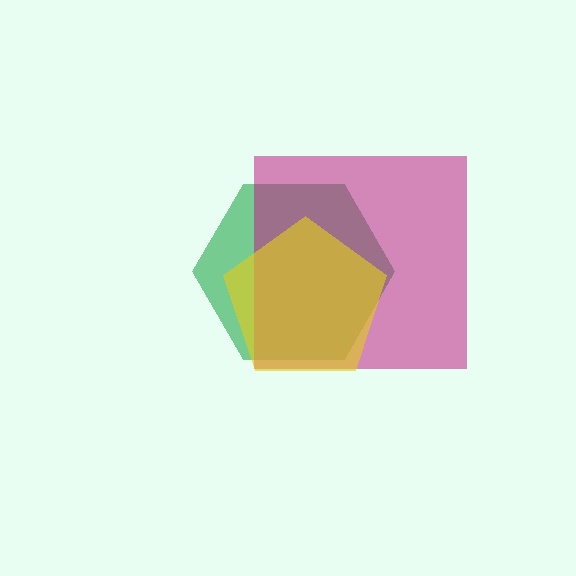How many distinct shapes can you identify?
There are 3 distinct shapes: a green hexagon, a magenta square, a yellow pentagon.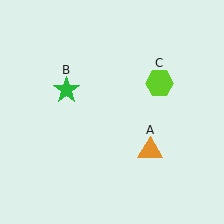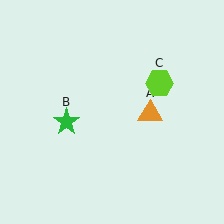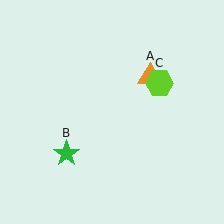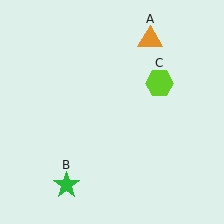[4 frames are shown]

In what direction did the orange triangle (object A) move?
The orange triangle (object A) moved up.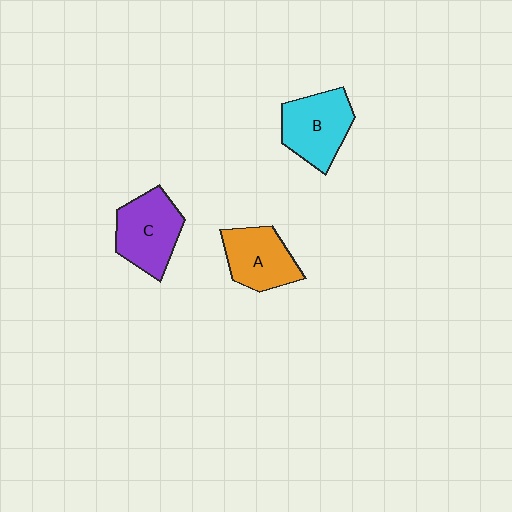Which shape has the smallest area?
Shape A (orange).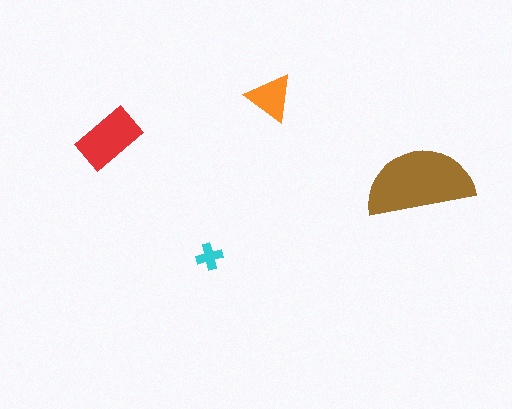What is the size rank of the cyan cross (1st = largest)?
4th.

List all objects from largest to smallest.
The brown semicircle, the red rectangle, the orange triangle, the cyan cross.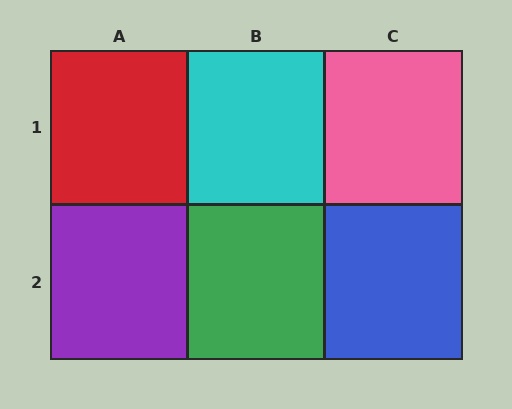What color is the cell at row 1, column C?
Pink.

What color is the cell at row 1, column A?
Red.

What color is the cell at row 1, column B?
Cyan.